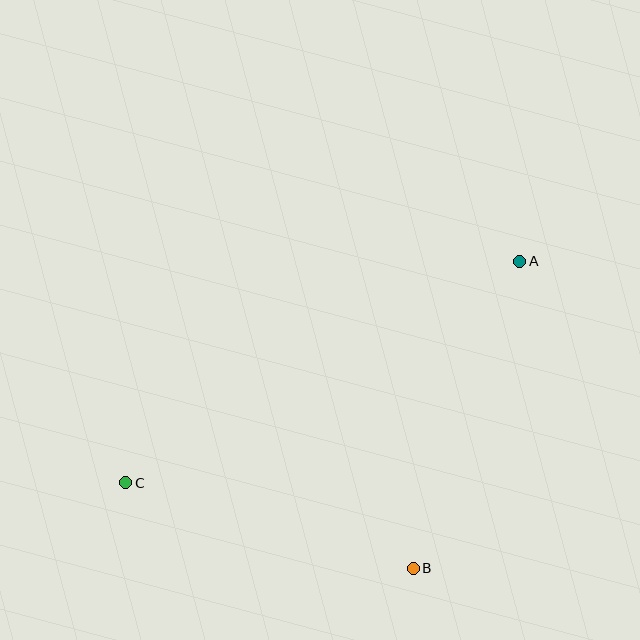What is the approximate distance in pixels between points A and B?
The distance between A and B is approximately 325 pixels.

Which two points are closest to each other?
Points B and C are closest to each other.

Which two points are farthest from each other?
Points A and C are farthest from each other.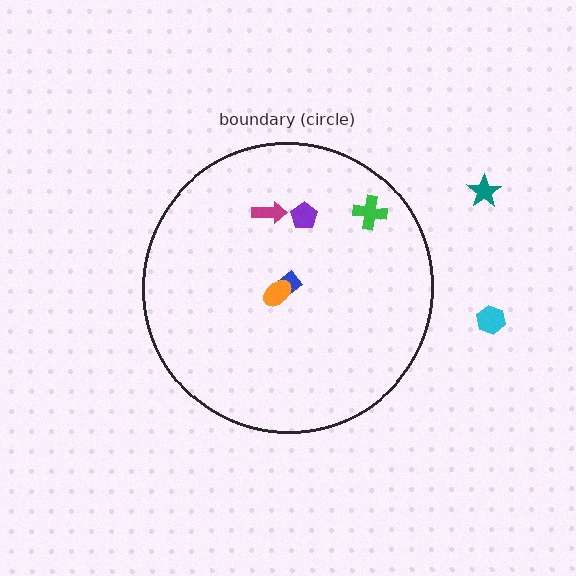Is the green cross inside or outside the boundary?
Inside.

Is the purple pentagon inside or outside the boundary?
Inside.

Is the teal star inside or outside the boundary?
Outside.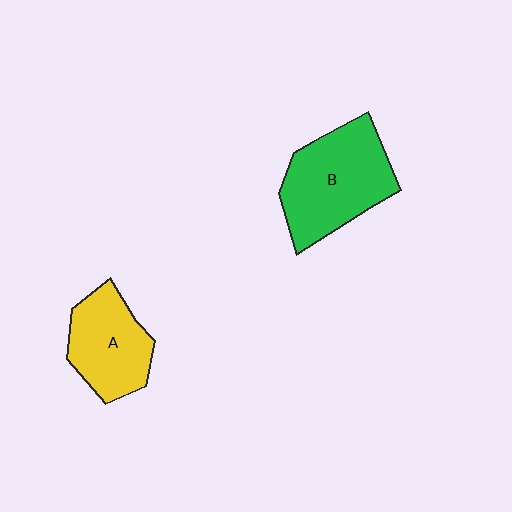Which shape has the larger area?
Shape B (green).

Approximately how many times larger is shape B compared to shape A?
Approximately 1.4 times.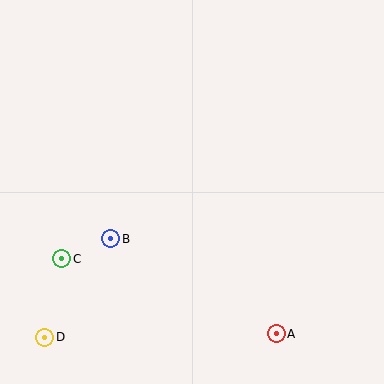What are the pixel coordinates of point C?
Point C is at (62, 259).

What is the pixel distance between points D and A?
The distance between D and A is 231 pixels.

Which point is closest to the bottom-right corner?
Point A is closest to the bottom-right corner.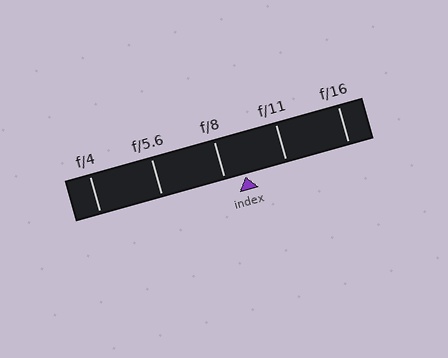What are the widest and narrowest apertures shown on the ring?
The widest aperture shown is f/4 and the narrowest is f/16.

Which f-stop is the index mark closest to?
The index mark is closest to f/8.